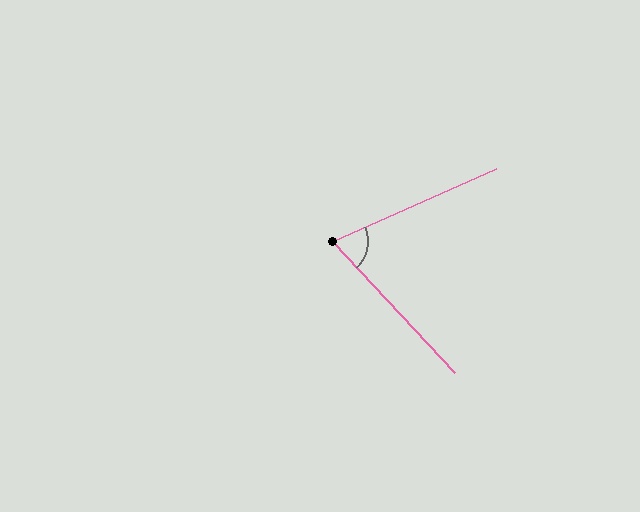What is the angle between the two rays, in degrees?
Approximately 71 degrees.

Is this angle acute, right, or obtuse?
It is acute.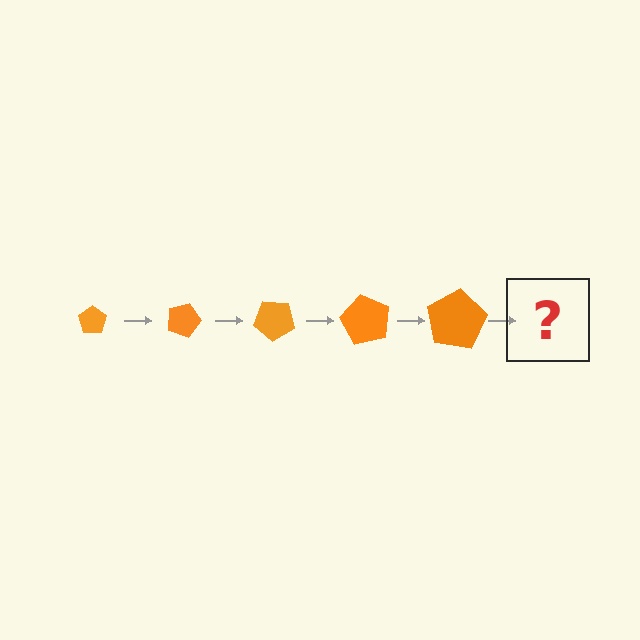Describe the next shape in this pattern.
It should be a pentagon, larger than the previous one and rotated 100 degrees from the start.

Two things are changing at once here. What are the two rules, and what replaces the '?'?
The two rules are that the pentagon grows larger each step and it rotates 20 degrees each step. The '?' should be a pentagon, larger than the previous one and rotated 100 degrees from the start.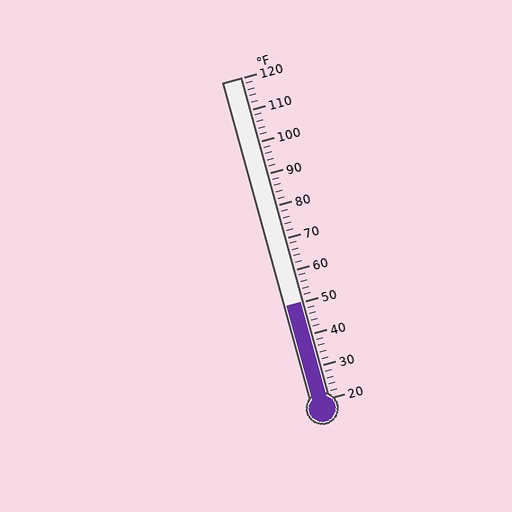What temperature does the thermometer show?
The thermometer shows approximately 50°F.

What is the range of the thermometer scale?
The thermometer scale ranges from 20°F to 120°F.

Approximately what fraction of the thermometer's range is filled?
The thermometer is filled to approximately 30% of its range.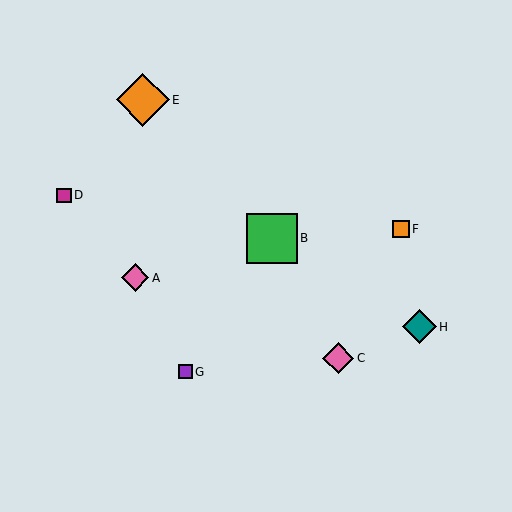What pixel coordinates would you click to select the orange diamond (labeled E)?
Click at (143, 100) to select the orange diamond E.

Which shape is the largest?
The orange diamond (labeled E) is the largest.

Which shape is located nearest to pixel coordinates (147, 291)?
The pink diamond (labeled A) at (135, 278) is nearest to that location.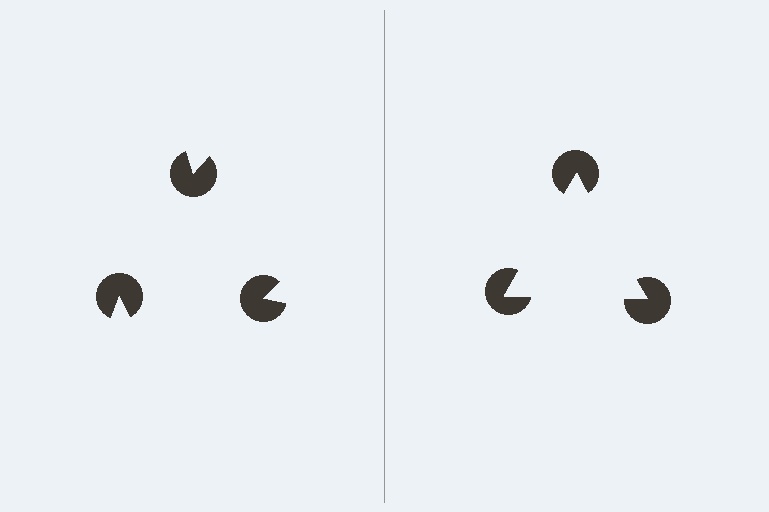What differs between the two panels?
The pac-man discs are positioned identically on both sides; only the wedge orientations differ. On the right they align to a triangle; on the left they are misaligned.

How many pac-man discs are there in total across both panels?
6 — 3 on each side.